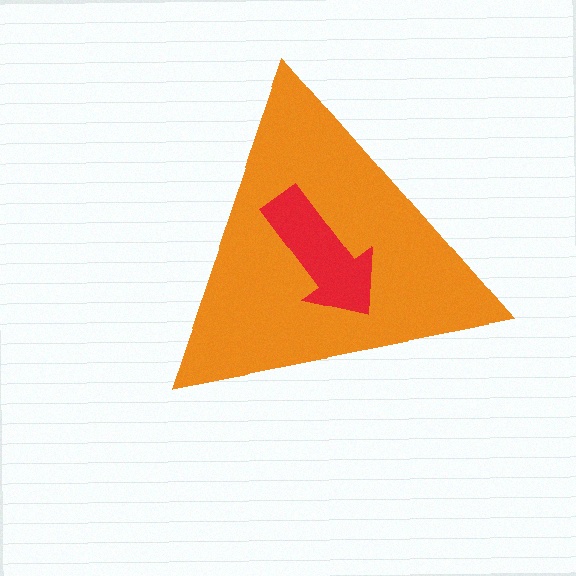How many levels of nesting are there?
2.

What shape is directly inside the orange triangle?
The red arrow.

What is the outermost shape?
The orange triangle.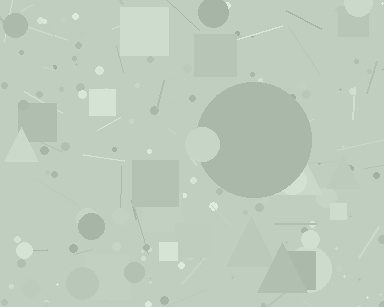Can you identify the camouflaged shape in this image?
The camouflaged shape is a circle.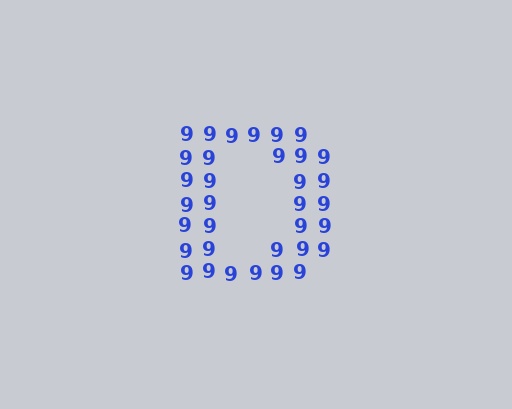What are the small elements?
The small elements are digit 9's.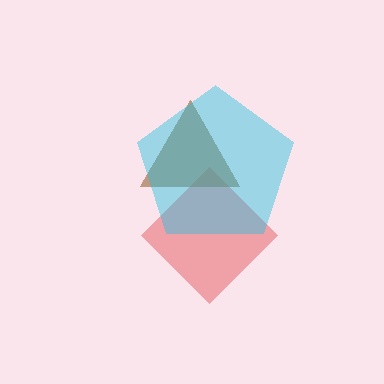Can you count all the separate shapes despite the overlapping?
Yes, there are 3 separate shapes.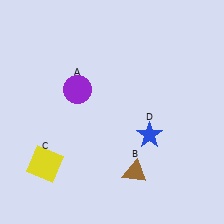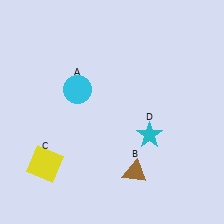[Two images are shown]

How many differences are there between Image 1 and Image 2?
There are 2 differences between the two images.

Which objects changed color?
A changed from purple to cyan. D changed from blue to cyan.